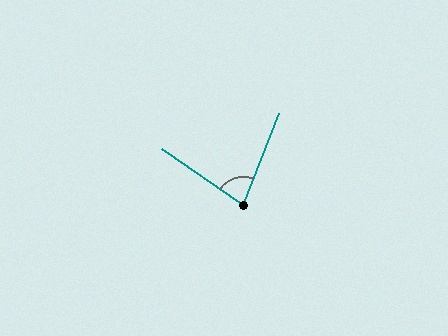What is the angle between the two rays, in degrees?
Approximately 77 degrees.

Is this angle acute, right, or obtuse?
It is acute.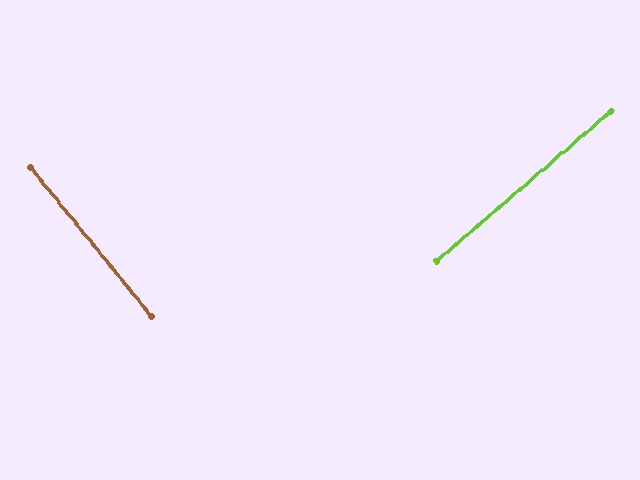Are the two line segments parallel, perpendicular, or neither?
Perpendicular — they meet at approximately 89°.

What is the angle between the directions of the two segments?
Approximately 89 degrees.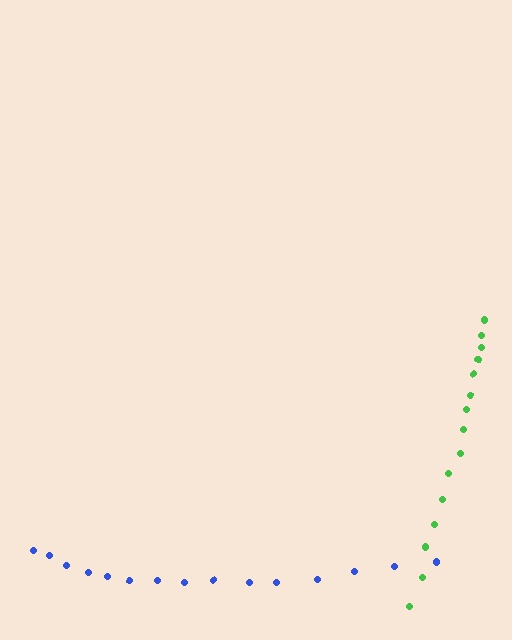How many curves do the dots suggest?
There are 2 distinct paths.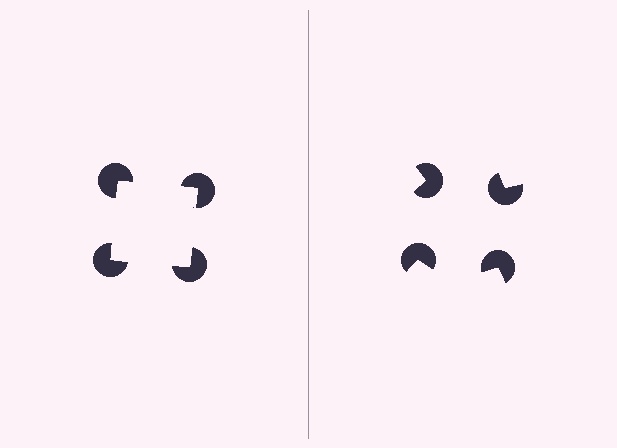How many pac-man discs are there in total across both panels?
8 — 4 on each side.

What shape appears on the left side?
An illusory square.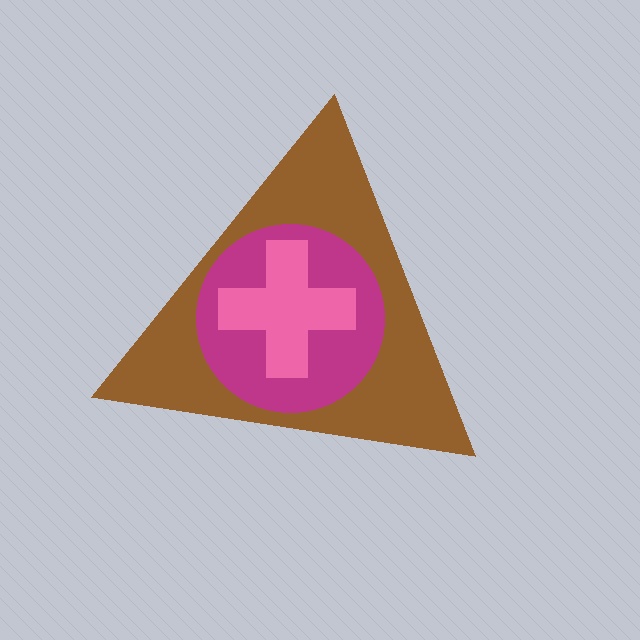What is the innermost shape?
The pink cross.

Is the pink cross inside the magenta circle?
Yes.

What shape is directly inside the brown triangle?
The magenta circle.